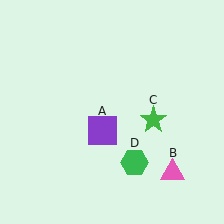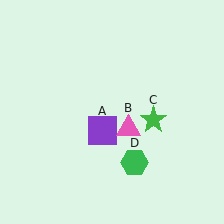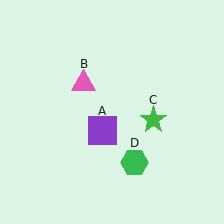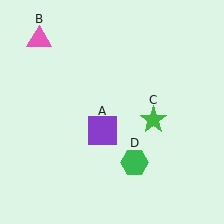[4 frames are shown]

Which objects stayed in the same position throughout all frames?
Purple square (object A) and green star (object C) and green hexagon (object D) remained stationary.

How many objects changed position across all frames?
1 object changed position: pink triangle (object B).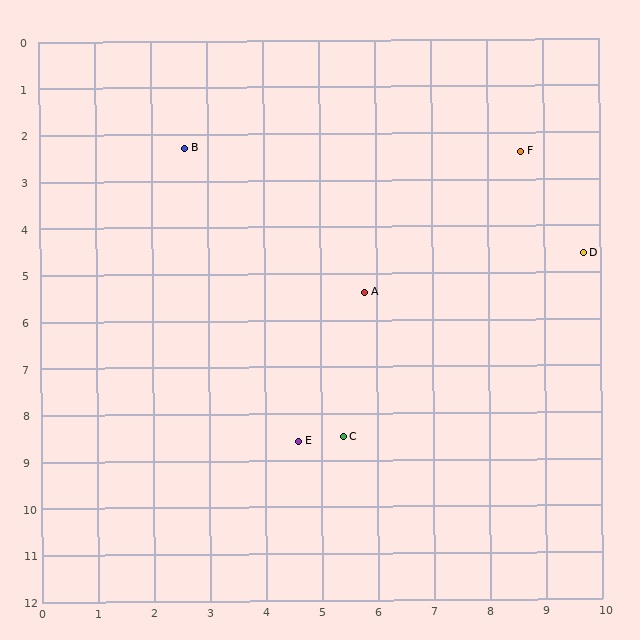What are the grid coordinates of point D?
Point D is at approximately (9.7, 4.6).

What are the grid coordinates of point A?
Point A is at approximately (5.8, 5.4).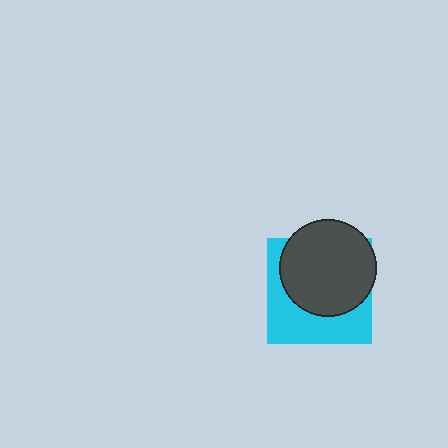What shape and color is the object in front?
The object in front is a dark gray circle.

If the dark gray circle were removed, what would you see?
You would see the complete cyan square.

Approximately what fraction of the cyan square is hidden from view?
Roughly 58% of the cyan square is hidden behind the dark gray circle.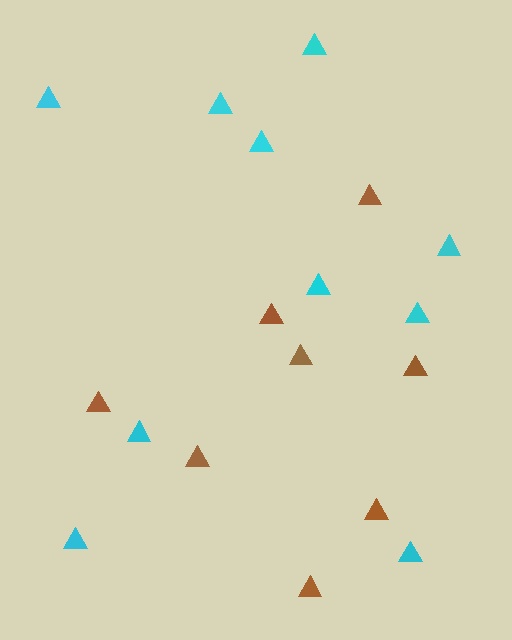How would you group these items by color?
There are 2 groups: one group of brown triangles (8) and one group of cyan triangles (10).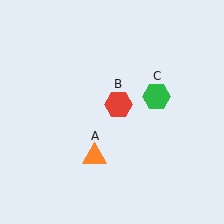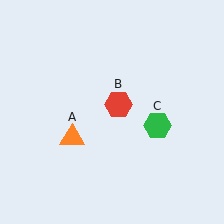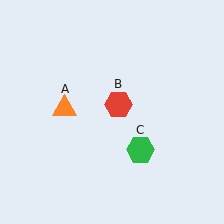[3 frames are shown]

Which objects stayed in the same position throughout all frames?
Red hexagon (object B) remained stationary.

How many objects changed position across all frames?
2 objects changed position: orange triangle (object A), green hexagon (object C).